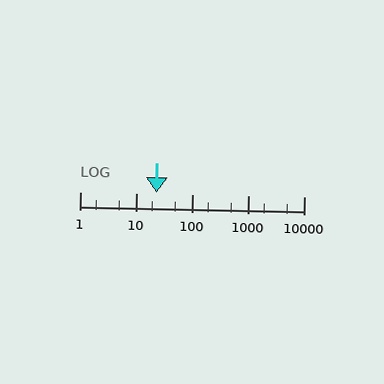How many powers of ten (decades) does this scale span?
The scale spans 4 decades, from 1 to 10000.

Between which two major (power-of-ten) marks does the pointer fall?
The pointer is between 10 and 100.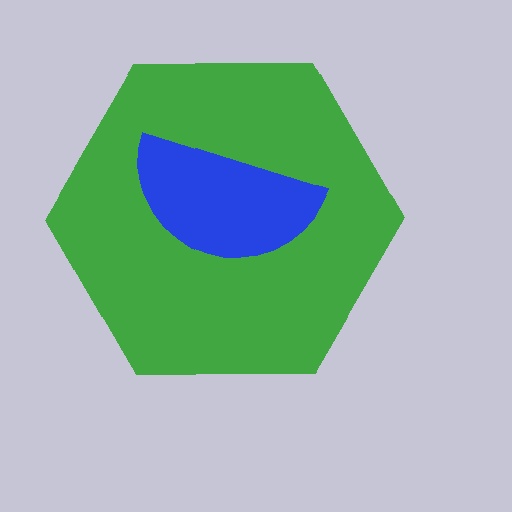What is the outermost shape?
The green hexagon.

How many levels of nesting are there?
2.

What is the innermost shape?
The blue semicircle.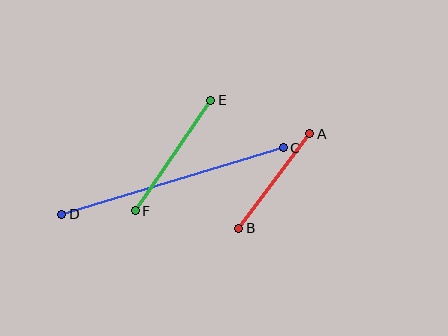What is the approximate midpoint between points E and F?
The midpoint is at approximately (173, 156) pixels.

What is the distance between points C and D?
The distance is approximately 231 pixels.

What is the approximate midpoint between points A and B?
The midpoint is at approximately (274, 181) pixels.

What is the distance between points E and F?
The distance is approximately 134 pixels.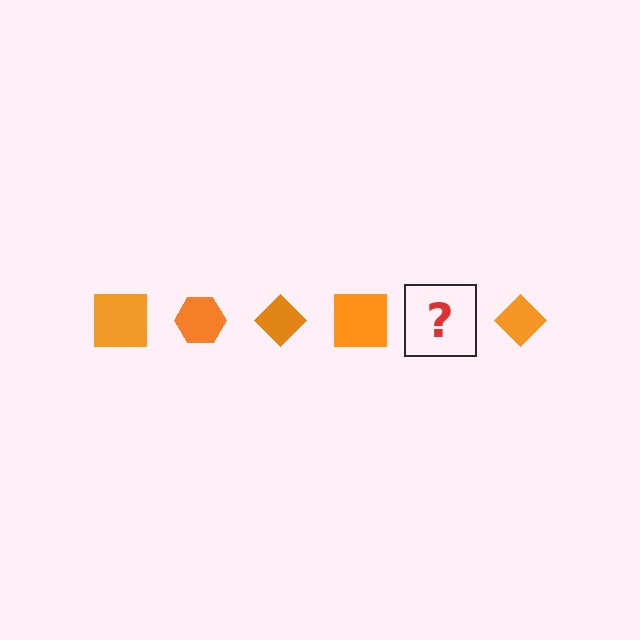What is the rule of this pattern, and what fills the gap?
The rule is that the pattern cycles through square, hexagon, diamond shapes in orange. The gap should be filled with an orange hexagon.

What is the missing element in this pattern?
The missing element is an orange hexagon.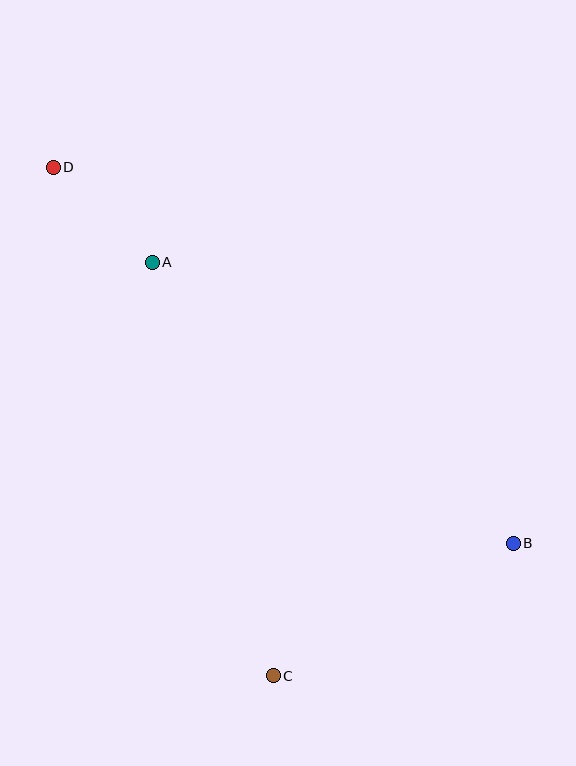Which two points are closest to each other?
Points A and D are closest to each other.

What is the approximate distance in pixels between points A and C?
The distance between A and C is approximately 431 pixels.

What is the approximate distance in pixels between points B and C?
The distance between B and C is approximately 274 pixels.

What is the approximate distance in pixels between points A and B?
The distance between A and B is approximately 457 pixels.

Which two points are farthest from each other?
Points B and D are farthest from each other.